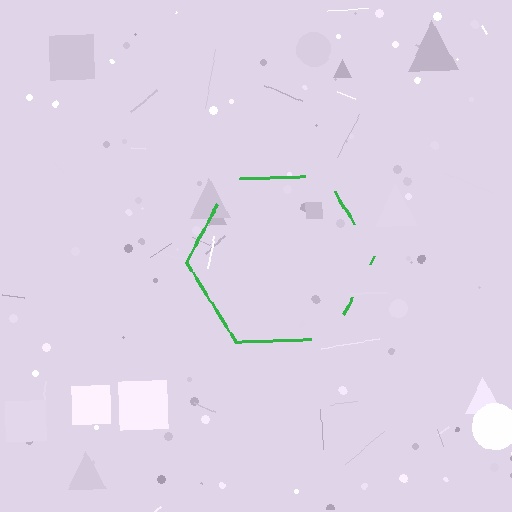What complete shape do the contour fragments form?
The contour fragments form a hexagon.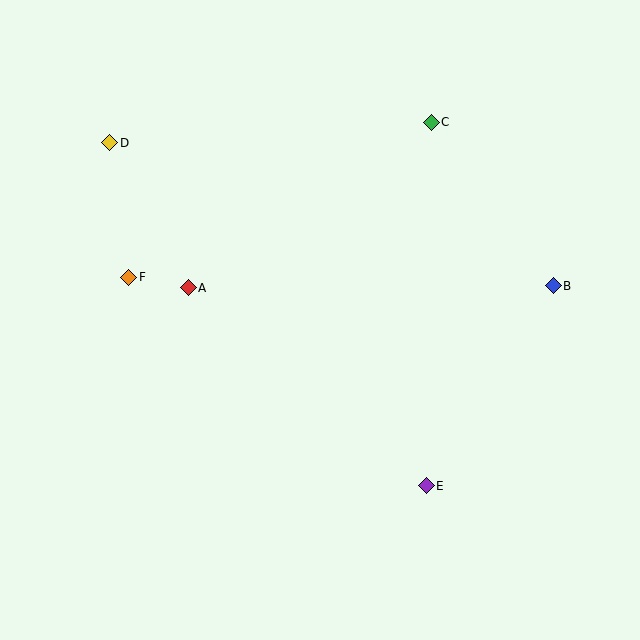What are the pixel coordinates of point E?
Point E is at (426, 486).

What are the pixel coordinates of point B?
Point B is at (553, 286).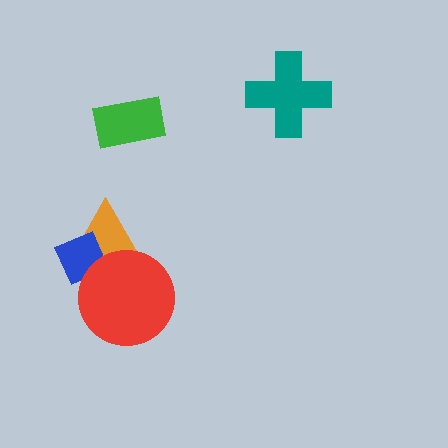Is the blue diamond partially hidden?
Yes, it is partially covered by another shape.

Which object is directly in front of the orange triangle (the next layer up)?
The blue diamond is directly in front of the orange triangle.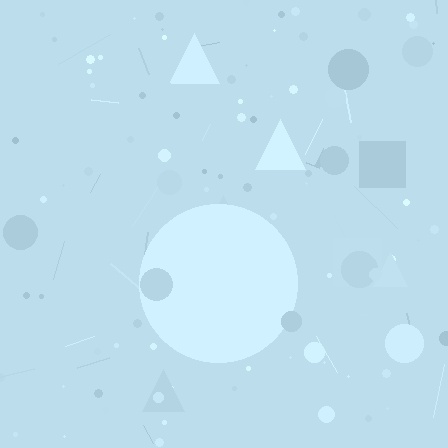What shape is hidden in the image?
A circle is hidden in the image.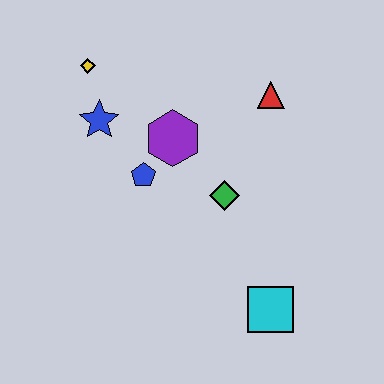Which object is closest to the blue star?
The yellow diamond is closest to the blue star.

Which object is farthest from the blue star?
The cyan square is farthest from the blue star.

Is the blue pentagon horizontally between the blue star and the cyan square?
Yes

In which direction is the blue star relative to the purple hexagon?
The blue star is to the left of the purple hexagon.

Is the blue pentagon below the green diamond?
No